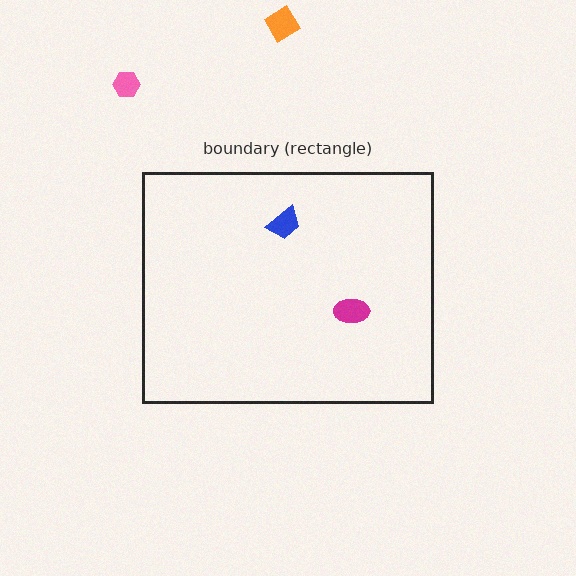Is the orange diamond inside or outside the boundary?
Outside.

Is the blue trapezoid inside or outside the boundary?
Inside.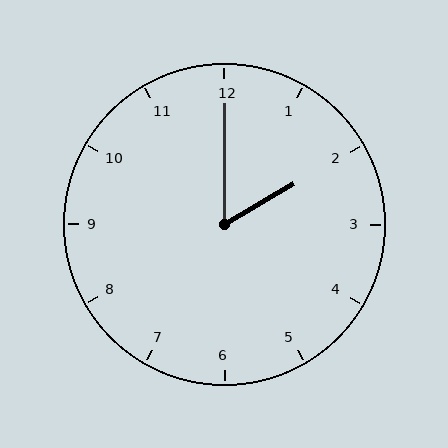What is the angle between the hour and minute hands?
Approximately 60 degrees.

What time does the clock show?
2:00.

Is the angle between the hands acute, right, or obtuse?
It is acute.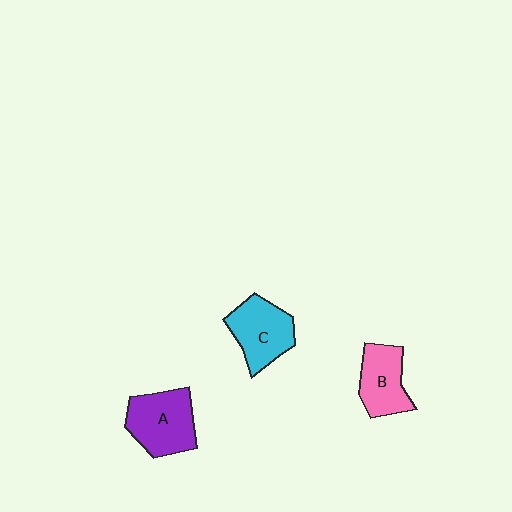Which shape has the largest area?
Shape A (purple).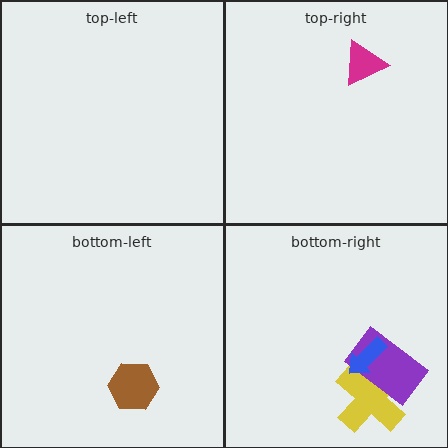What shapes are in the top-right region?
The magenta triangle.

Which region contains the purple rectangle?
The bottom-right region.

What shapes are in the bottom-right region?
The yellow cross, the purple rectangle, the blue arrow.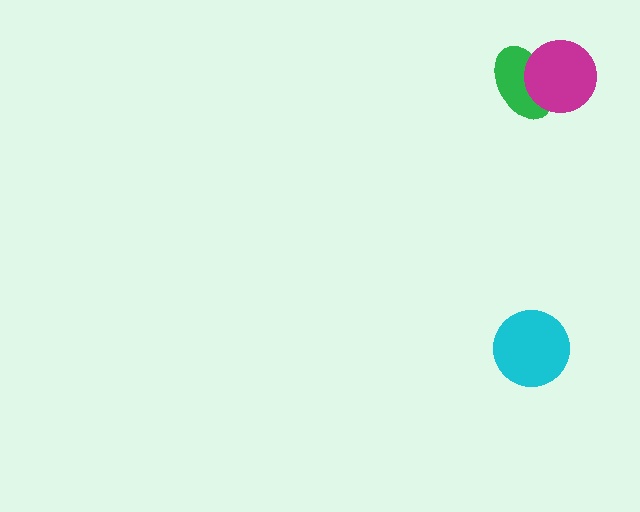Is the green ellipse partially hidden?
Yes, it is partially covered by another shape.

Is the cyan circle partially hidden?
No, no other shape covers it.